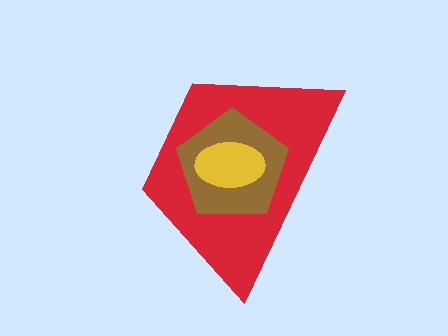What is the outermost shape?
The red trapezoid.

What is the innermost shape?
The yellow ellipse.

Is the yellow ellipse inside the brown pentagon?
Yes.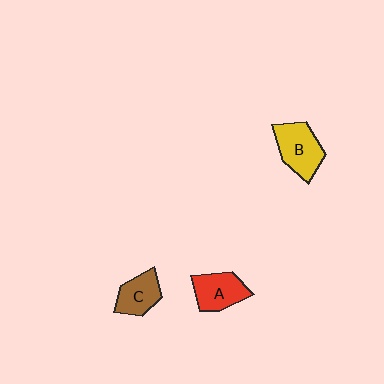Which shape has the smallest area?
Shape C (brown).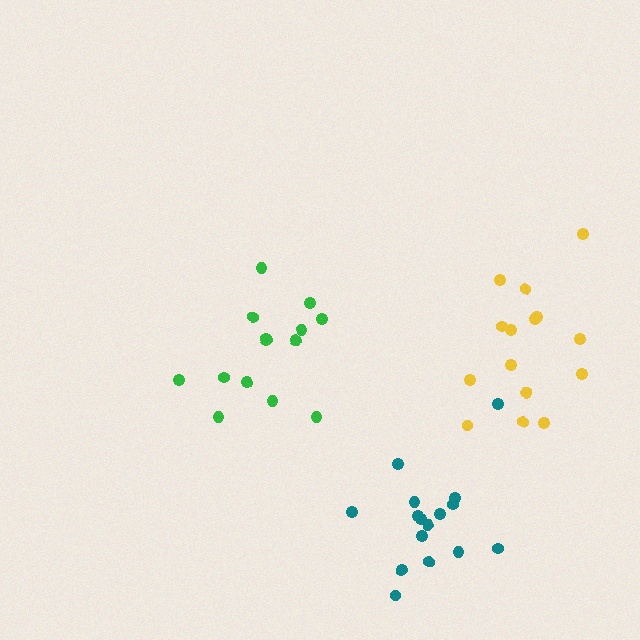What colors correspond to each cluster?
The clusters are colored: yellow, green, teal.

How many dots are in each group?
Group 1: 15 dots, Group 2: 14 dots, Group 3: 16 dots (45 total).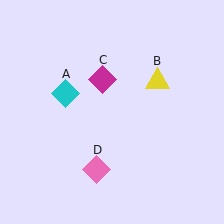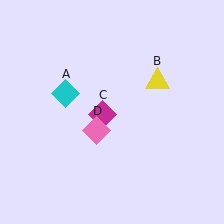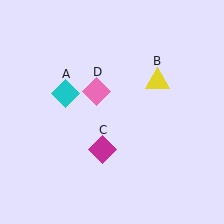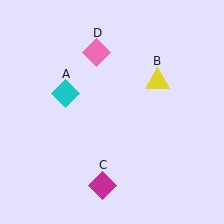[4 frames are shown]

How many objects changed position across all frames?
2 objects changed position: magenta diamond (object C), pink diamond (object D).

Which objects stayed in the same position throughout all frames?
Cyan diamond (object A) and yellow triangle (object B) remained stationary.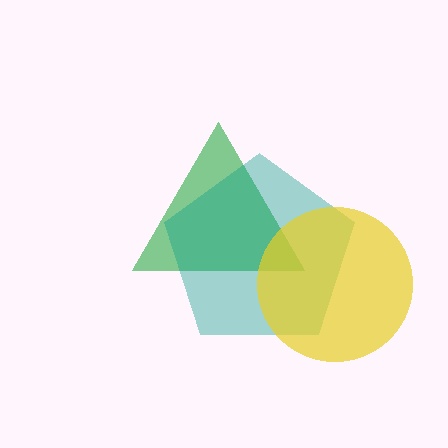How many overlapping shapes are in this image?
There are 3 overlapping shapes in the image.